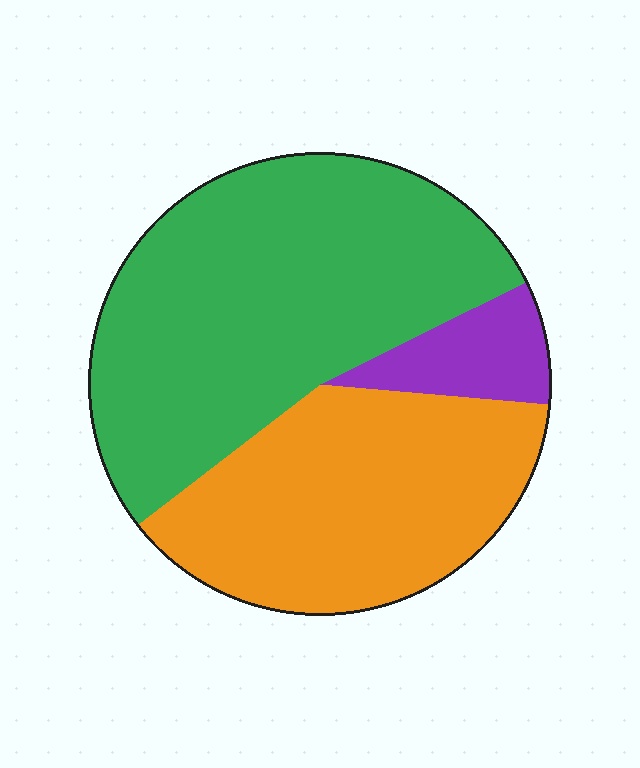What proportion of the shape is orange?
Orange takes up between a quarter and a half of the shape.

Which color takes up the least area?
Purple, at roughly 10%.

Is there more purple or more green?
Green.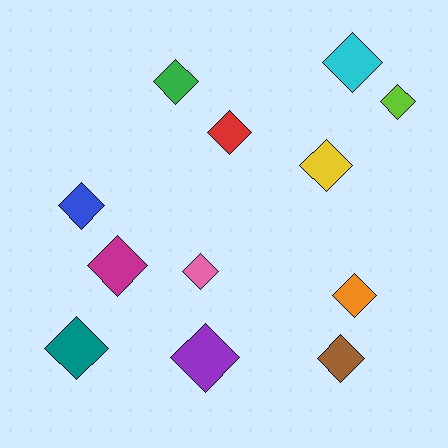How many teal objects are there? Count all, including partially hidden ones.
There is 1 teal object.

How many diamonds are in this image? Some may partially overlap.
There are 12 diamonds.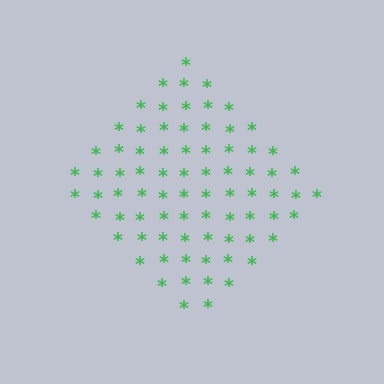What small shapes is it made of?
It is made of small asterisks.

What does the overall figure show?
The overall figure shows a diamond.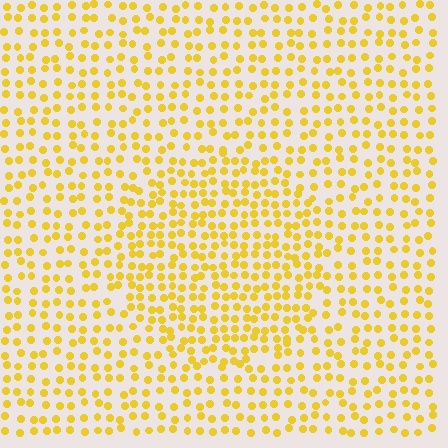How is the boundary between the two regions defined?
The boundary is defined by a change in element density (approximately 1.5x ratio). All elements are the same color, size, and shape.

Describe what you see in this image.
The image contains small yellow elements arranged at two different densities. A circle-shaped region is visible where the elements are more densely packed than the surrounding area.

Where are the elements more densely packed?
The elements are more densely packed inside the circle boundary.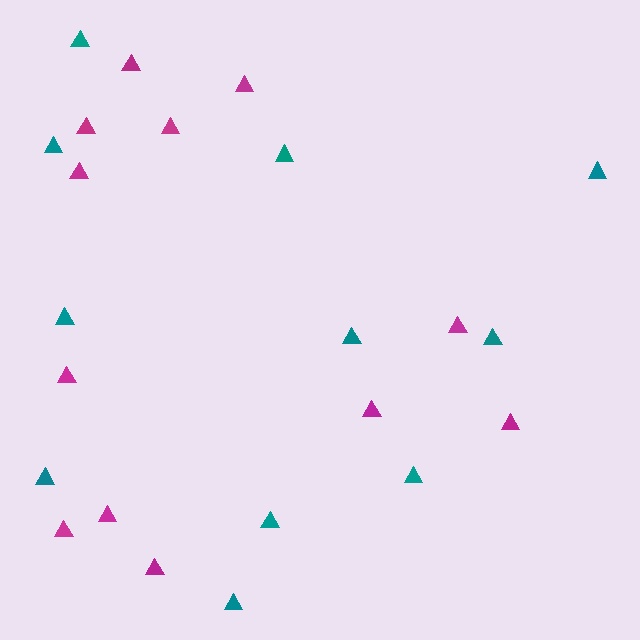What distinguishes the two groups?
There are 2 groups: one group of teal triangles (11) and one group of magenta triangles (12).